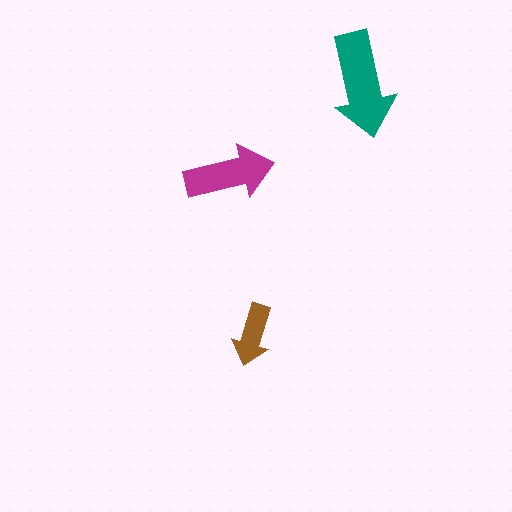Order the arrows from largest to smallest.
the teal one, the magenta one, the brown one.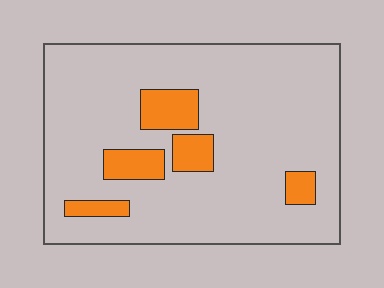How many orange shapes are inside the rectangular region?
5.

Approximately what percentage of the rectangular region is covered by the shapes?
Approximately 15%.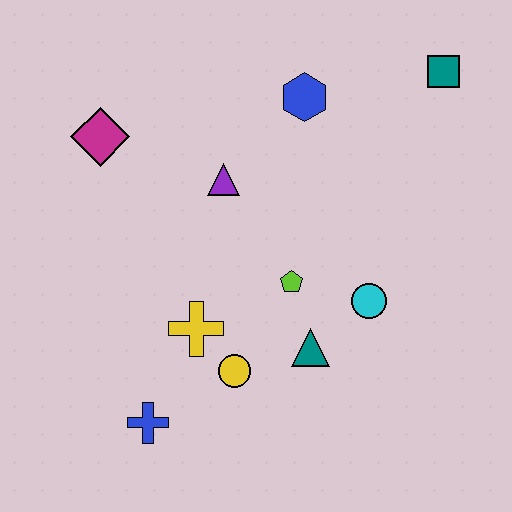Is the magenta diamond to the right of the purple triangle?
No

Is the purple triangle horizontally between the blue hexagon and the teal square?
No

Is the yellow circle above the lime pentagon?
No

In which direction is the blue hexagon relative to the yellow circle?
The blue hexagon is above the yellow circle.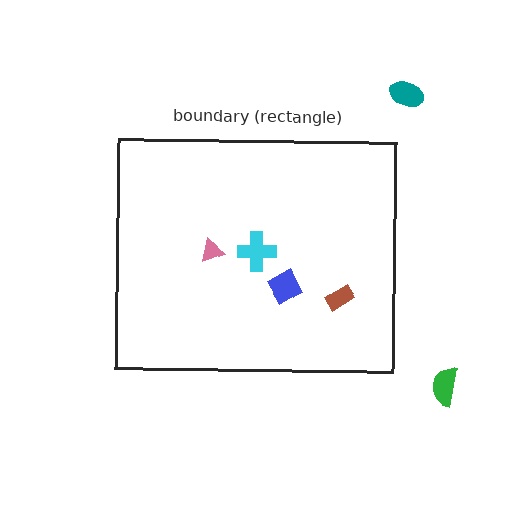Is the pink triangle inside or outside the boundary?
Inside.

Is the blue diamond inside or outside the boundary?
Inside.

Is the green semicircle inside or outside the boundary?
Outside.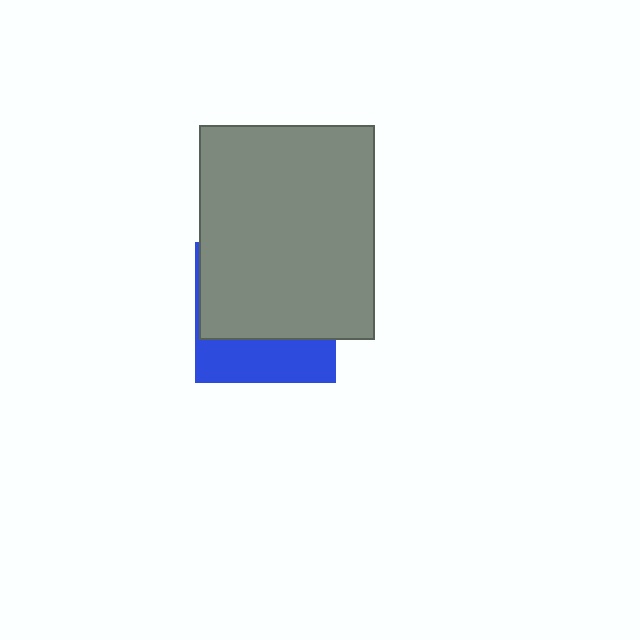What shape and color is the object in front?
The object in front is a gray rectangle.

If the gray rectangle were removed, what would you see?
You would see the complete blue square.